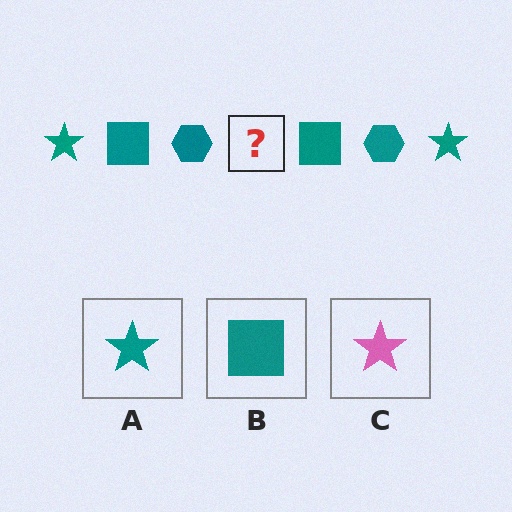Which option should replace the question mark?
Option A.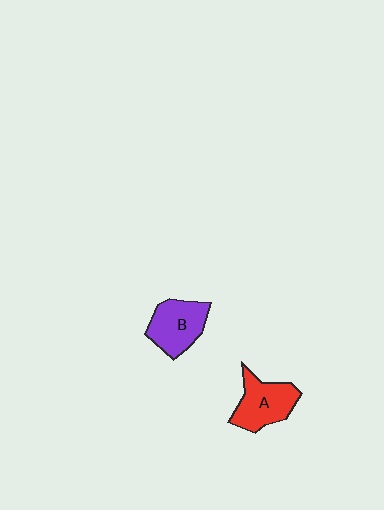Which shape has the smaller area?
Shape B (purple).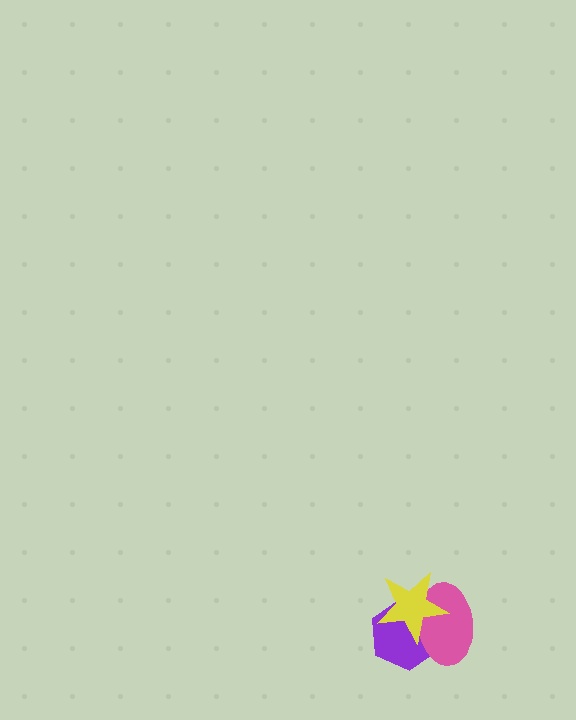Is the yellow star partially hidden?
No, no other shape covers it.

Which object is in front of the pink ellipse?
The yellow star is in front of the pink ellipse.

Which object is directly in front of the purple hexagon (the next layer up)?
The pink ellipse is directly in front of the purple hexagon.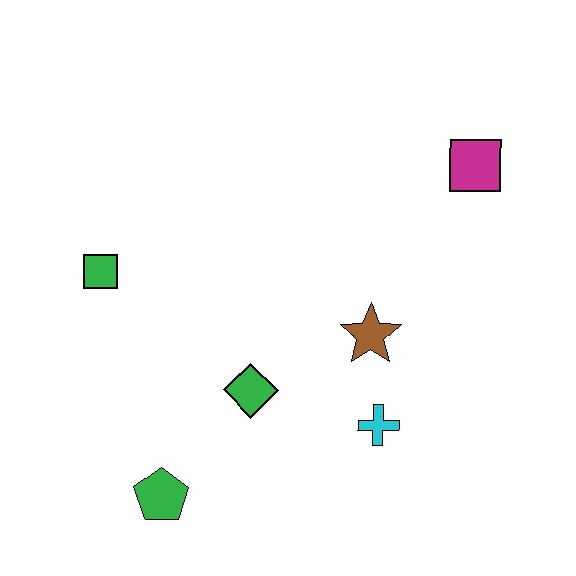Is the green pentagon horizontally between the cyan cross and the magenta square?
No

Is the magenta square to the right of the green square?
Yes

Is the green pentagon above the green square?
No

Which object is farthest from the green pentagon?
The magenta square is farthest from the green pentagon.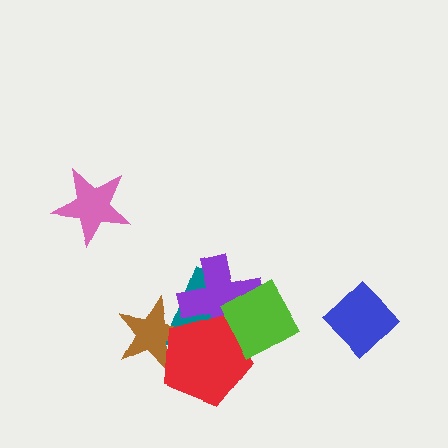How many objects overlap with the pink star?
0 objects overlap with the pink star.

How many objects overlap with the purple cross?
3 objects overlap with the purple cross.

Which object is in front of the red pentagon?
The lime diamond is in front of the red pentagon.